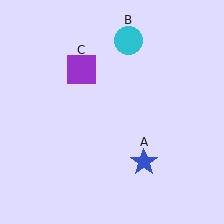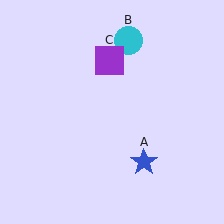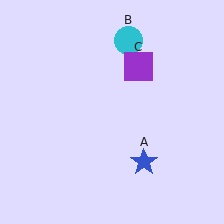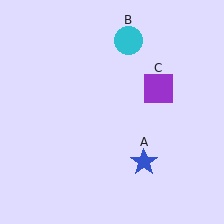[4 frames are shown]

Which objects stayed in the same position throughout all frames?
Blue star (object A) and cyan circle (object B) remained stationary.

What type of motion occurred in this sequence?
The purple square (object C) rotated clockwise around the center of the scene.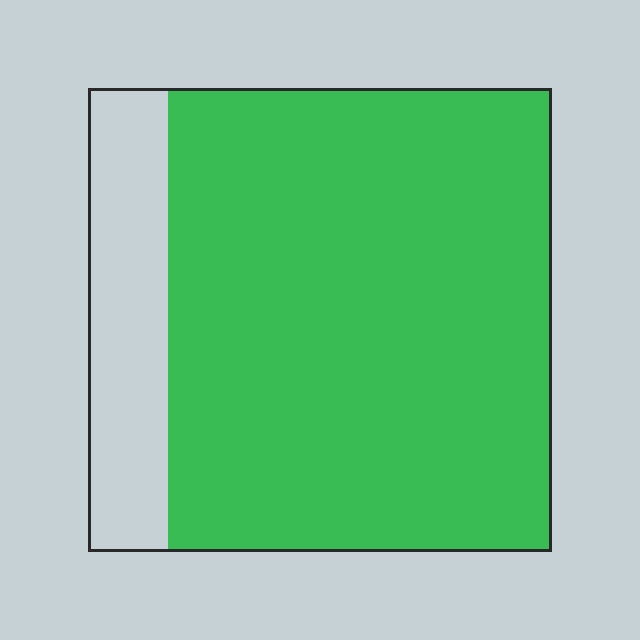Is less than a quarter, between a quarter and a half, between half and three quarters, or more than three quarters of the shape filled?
More than three quarters.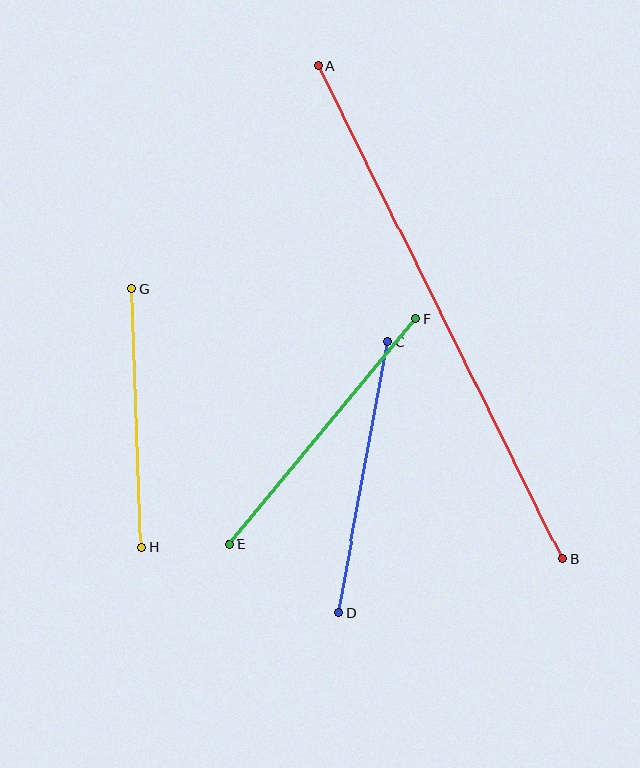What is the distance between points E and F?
The distance is approximately 293 pixels.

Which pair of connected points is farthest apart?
Points A and B are farthest apart.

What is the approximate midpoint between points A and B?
The midpoint is at approximately (440, 312) pixels.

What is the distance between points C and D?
The distance is approximately 276 pixels.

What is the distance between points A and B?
The distance is approximately 550 pixels.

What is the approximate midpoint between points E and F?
The midpoint is at approximately (322, 431) pixels.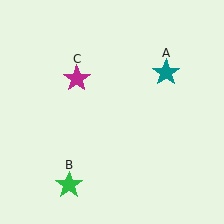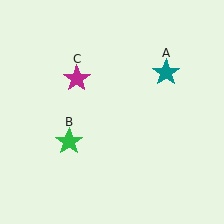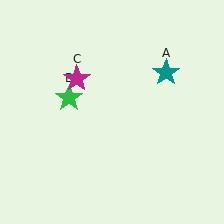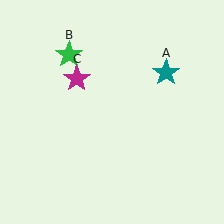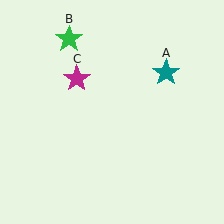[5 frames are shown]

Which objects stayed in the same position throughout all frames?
Teal star (object A) and magenta star (object C) remained stationary.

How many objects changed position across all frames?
1 object changed position: green star (object B).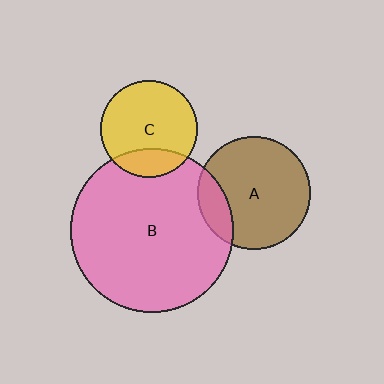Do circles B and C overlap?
Yes.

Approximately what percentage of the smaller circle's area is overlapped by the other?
Approximately 20%.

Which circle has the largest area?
Circle B (pink).